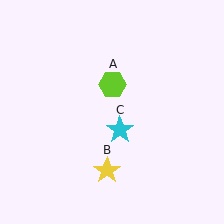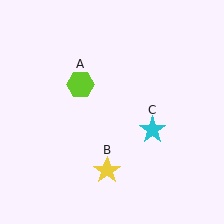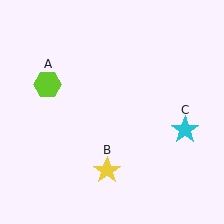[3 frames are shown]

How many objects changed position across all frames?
2 objects changed position: lime hexagon (object A), cyan star (object C).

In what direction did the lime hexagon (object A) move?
The lime hexagon (object A) moved left.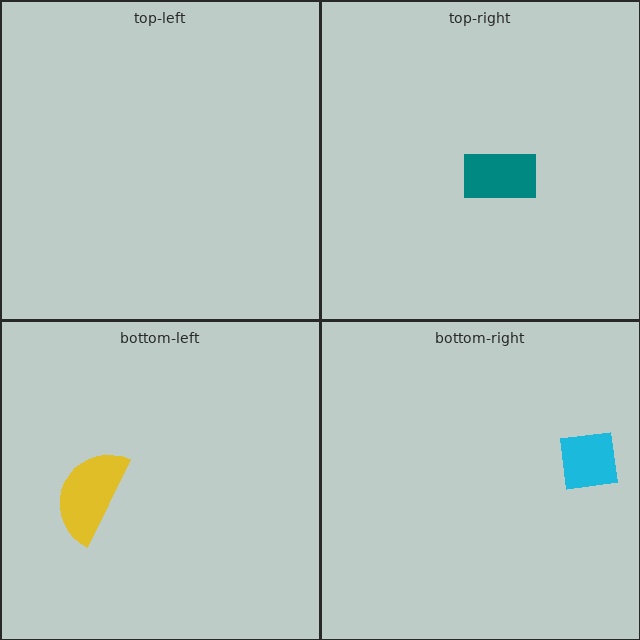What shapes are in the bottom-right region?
The cyan square.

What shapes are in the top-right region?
The teal rectangle.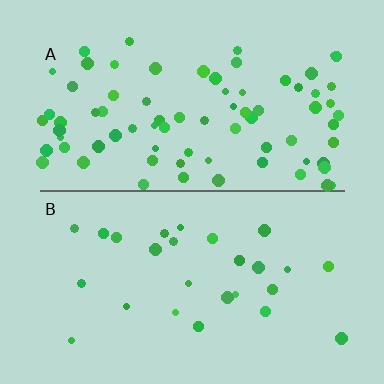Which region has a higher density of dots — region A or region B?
A (the top).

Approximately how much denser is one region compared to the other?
Approximately 2.9× — region A over region B.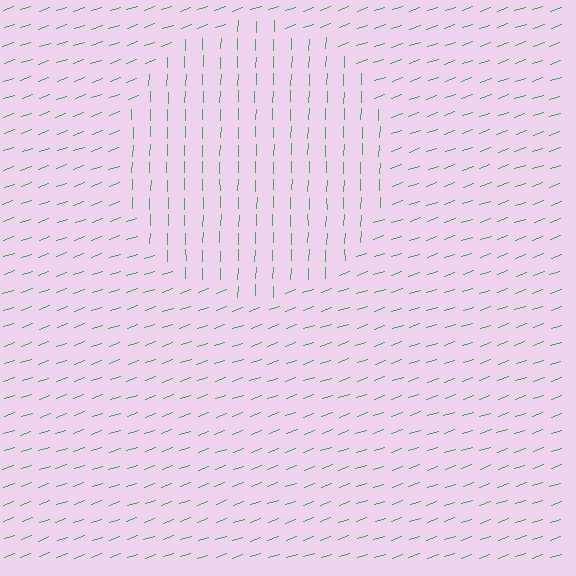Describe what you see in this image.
The image is filled with small green line segments. A circle region in the image has lines oriented differently from the surrounding lines, creating a visible texture boundary.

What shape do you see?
I see a circle.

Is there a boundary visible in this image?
Yes, there is a texture boundary formed by a change in line orientation.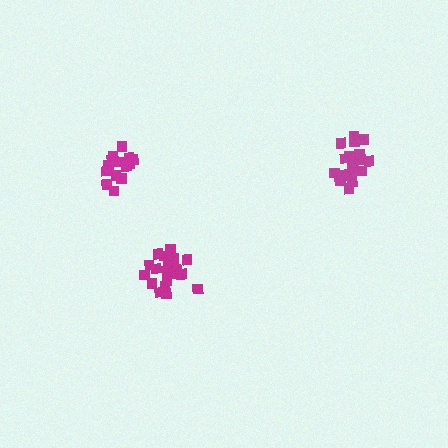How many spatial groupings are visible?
There are 3 spatial groupings.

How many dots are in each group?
Group 1: 19 dots, Group 2: 21 dots, Group 3: 17 dots (57 total).